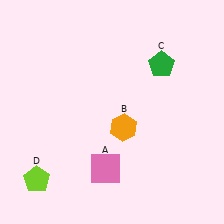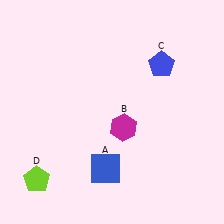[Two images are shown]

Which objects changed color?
A changed from pink to blue. B changed from orange to magenta. C changed from green to blue.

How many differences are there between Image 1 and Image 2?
There are 3 differences between the two images.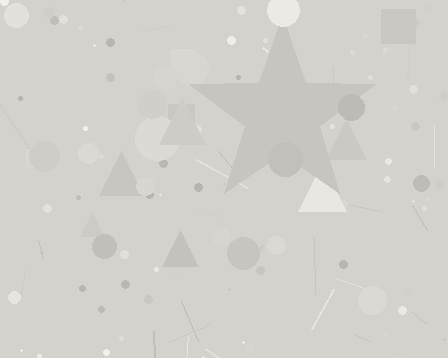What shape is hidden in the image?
A star is hidden in the image.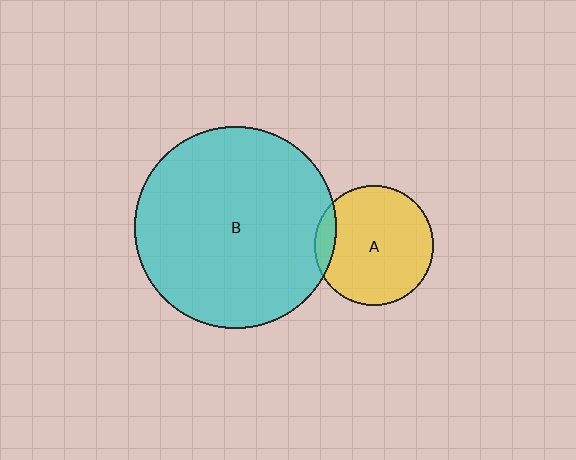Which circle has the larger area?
Circle B (cyan).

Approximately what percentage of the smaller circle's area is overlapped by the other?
Approximately 10%.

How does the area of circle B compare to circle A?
Approximately 2.9 times.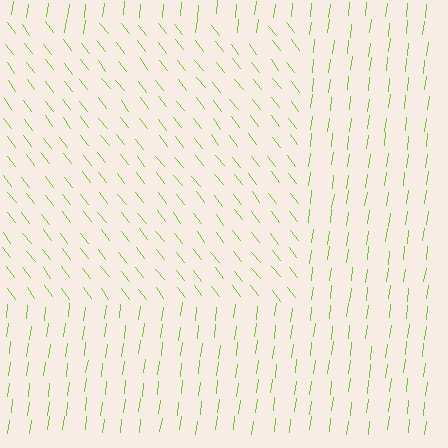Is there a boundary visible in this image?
Yes, there is a texture boundary formed by a change in line orientation.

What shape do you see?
I see a rectangle.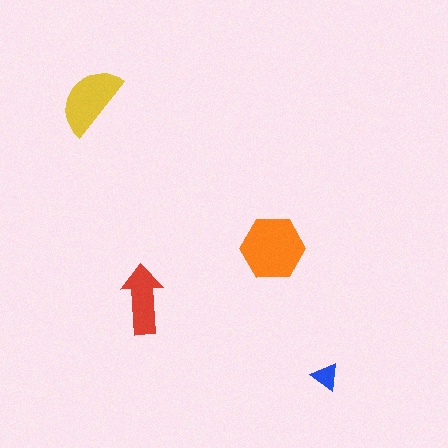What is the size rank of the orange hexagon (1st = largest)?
1st.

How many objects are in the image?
There are 4 objects in the image.